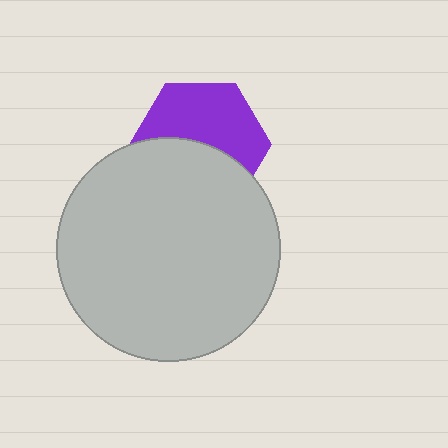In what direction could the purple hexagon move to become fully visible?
The purple hexagon could move up. That would shift it out from behind the light gray circle entirely.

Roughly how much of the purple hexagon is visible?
About half of it is visible (roughly 54%).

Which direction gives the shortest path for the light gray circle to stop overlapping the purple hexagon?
Moving down gives the shortest separation.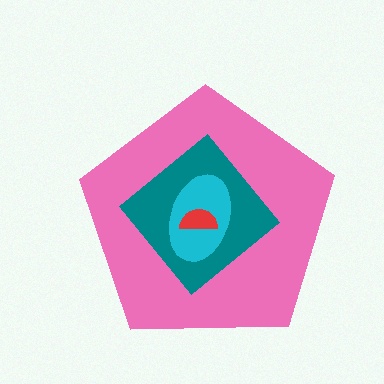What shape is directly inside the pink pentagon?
The teal diamond.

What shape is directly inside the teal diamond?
The cyan ellipse.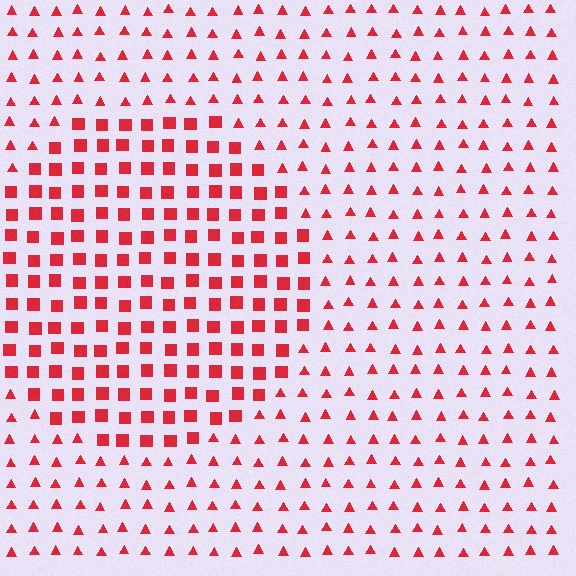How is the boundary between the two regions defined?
The boundary is defined by a change in element shape: squares inside vs. triangles outside. All elements share the same color and spacing.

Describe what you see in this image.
The image is filled with small red elements arranged in a uniform grid. A circle-shaped region contains squares, while the surrounding area contains triangles. The boundary is defined purely by the change in element shape.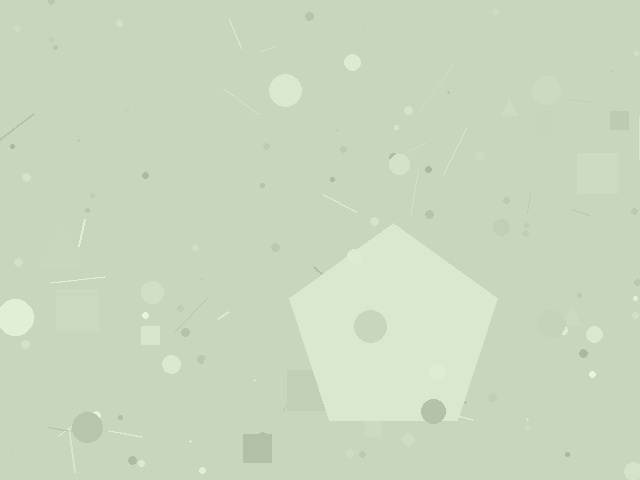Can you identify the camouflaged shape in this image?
The camouflaged shape is a pentagon.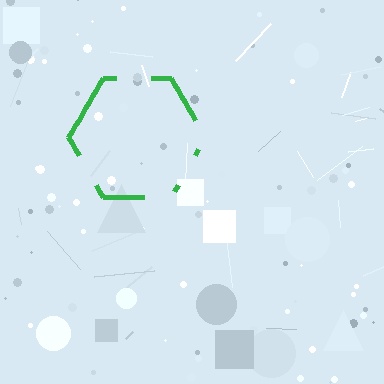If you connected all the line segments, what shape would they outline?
They would outline a hexagon.